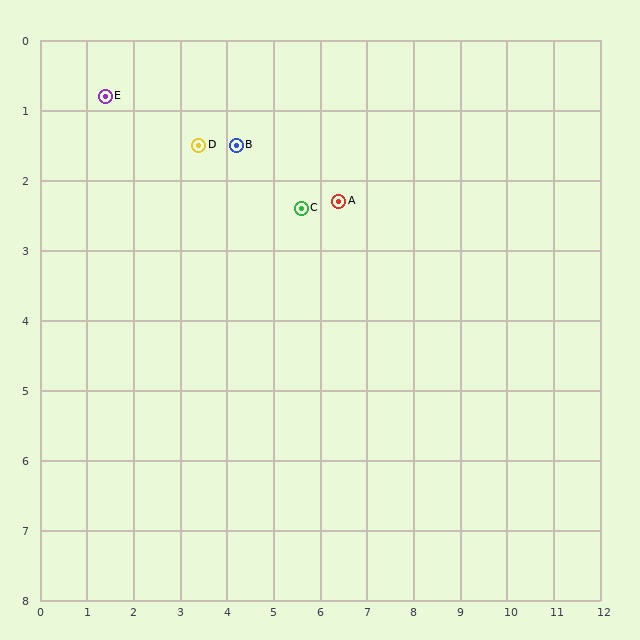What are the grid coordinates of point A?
Point A is at approximately (6.4, 2.3).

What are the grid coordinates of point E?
Point E is at approximately (1.4, 0.8).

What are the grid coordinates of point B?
Point B is at approximately (4.2, 1.5).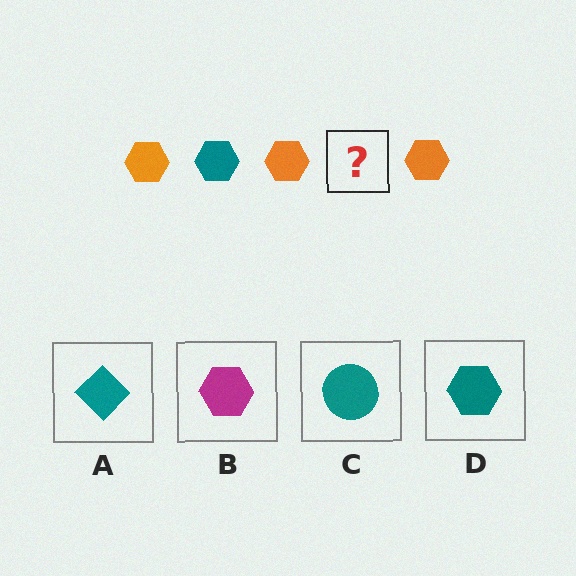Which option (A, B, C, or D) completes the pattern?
D.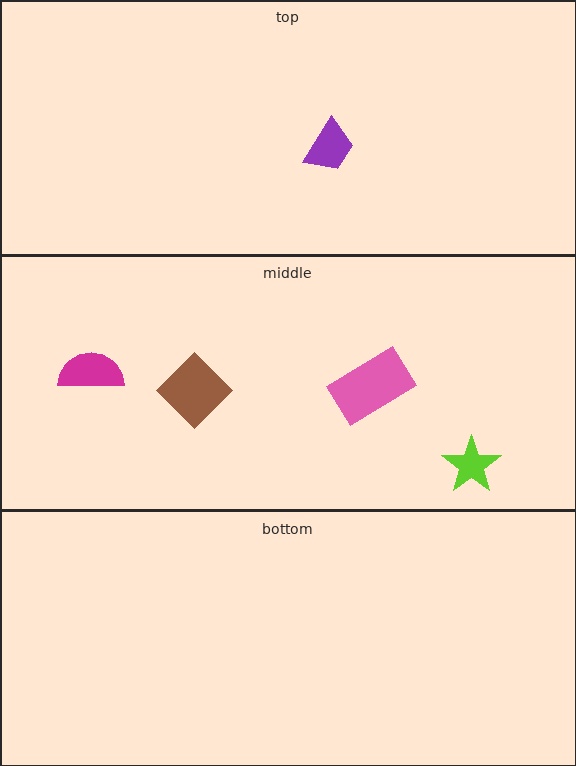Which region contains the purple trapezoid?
The top region.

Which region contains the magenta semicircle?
The middle region.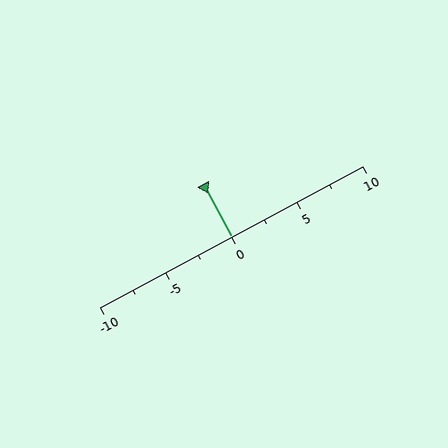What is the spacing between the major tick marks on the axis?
The major ticks are spaced 5 apart.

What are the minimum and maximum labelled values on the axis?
The axis runs from -10 to 10.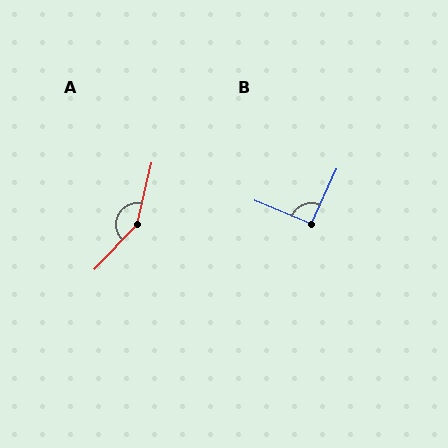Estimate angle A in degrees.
Approximately 149 degrees.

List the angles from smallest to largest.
B (93°), A (149°).